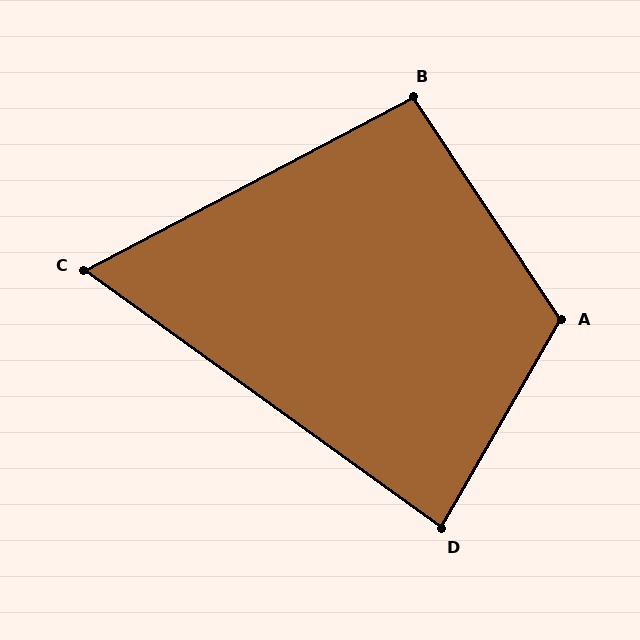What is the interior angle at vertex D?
Approximately 84 degrees (acute).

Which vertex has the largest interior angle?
A, at approximately 117 degrees.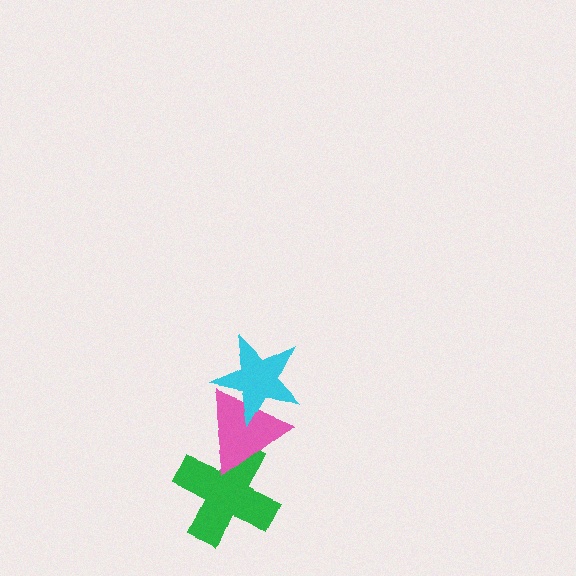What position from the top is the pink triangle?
The pink triangle is 2nd from the top.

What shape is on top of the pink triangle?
The cyan star is on top of the pink triangle.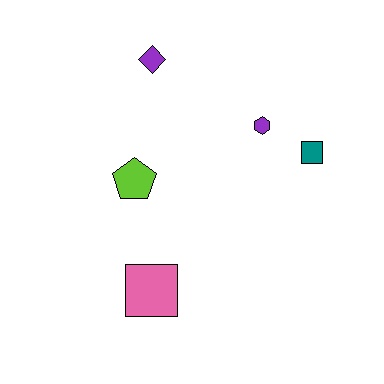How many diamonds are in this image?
There is 1 diamond.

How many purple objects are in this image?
There are 2 purple objects.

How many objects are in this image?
There are 5 objects.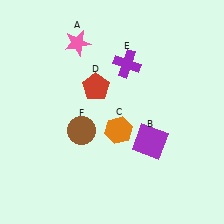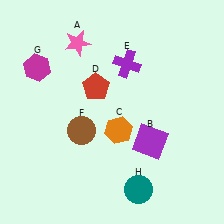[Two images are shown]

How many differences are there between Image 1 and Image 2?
There are 2 differences between the two images.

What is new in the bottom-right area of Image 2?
A teal circle (H) was added in the bottom-right area of Image 2.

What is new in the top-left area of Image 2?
A magenta hexagon (G) was added in the top-left area of Image 2.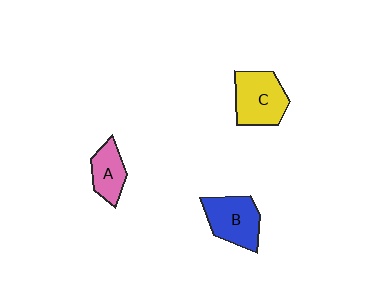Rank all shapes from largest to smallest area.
From largest to smallest: C (yellow), B (blue), A (pink).